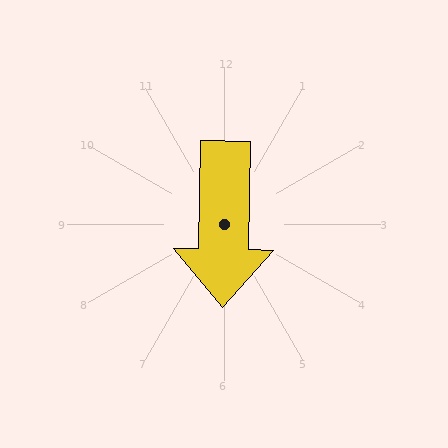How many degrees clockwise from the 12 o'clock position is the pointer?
Approximately 181 degrees.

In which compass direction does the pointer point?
South.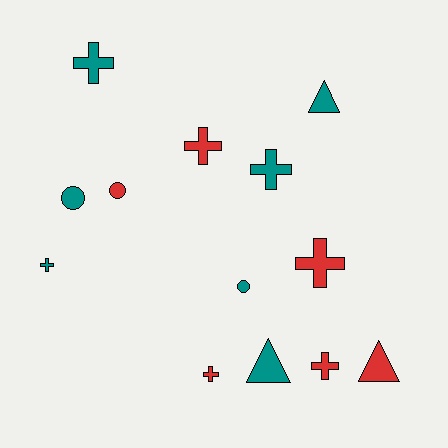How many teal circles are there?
There are 2 teal circles.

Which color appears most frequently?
Teal, with 7 objects.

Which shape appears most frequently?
Cross, with 7 objects.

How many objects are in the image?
There are 13 objects.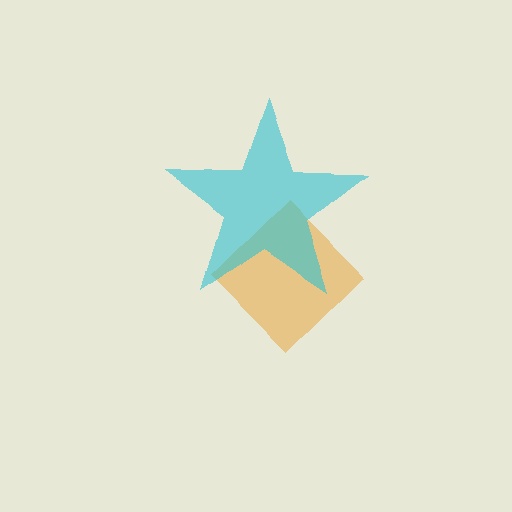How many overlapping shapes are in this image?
There are 2 overlapping shapes in the image.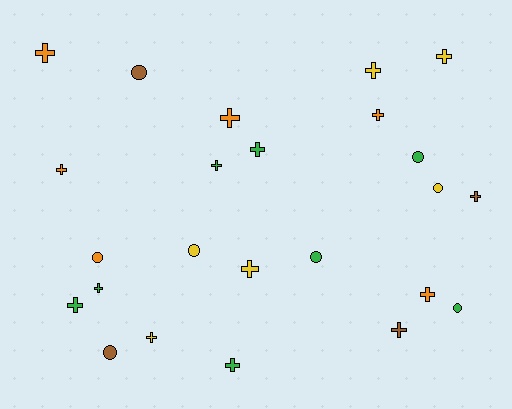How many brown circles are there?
There are 2 brown circles.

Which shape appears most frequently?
Cross, with 16 objects.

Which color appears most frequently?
Green, with 8 objects.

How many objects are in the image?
There are 24 objects.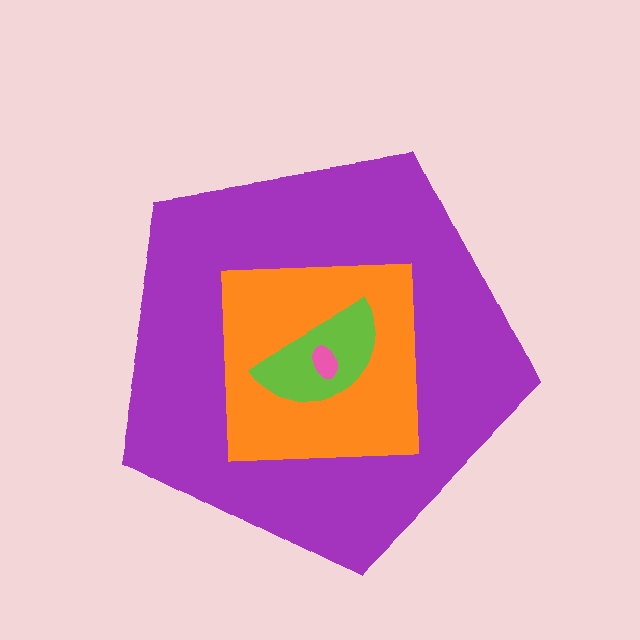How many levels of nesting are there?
4.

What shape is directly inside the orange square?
The lime semicircle.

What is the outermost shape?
The purple pentagon.